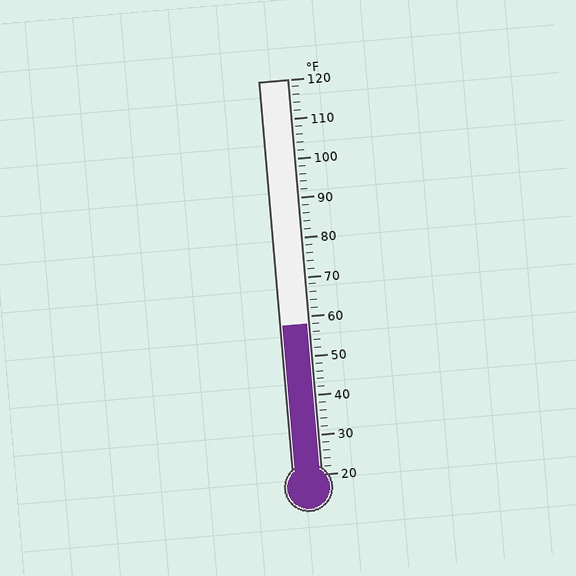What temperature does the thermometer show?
The thermometer shows approximately 58°F.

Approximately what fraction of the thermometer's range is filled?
The thermometer is filled to approximately 40% of its range.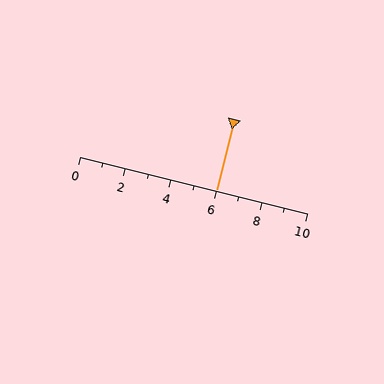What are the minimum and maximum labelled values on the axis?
The axis runs from 0 to 10.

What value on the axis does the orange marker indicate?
The marker indicates approximately 6.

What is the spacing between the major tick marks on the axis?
The major ticks are spaced 2 apart.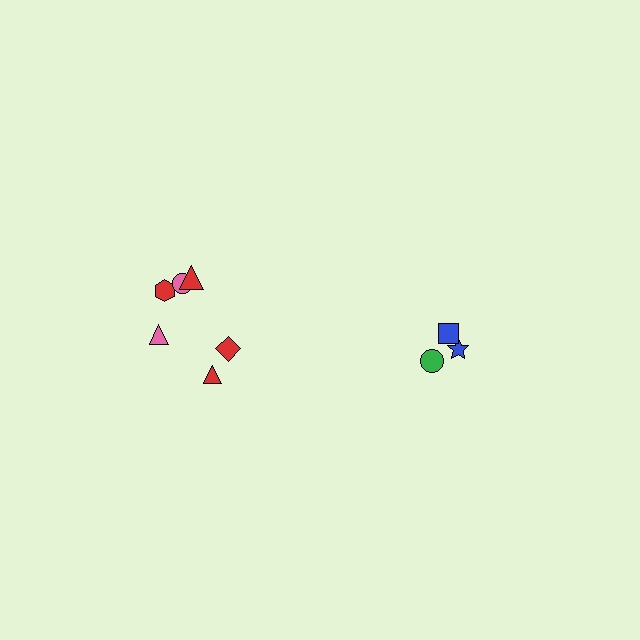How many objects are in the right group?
There are 3 objects.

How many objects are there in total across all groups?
There are 9 objects.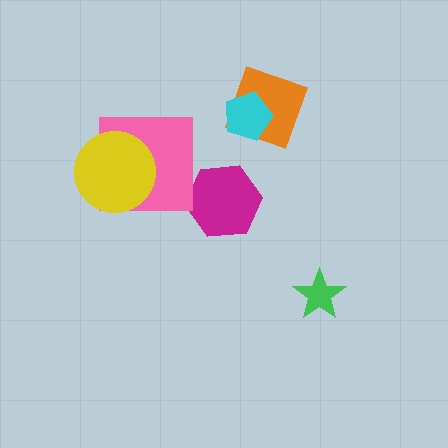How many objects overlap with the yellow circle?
1 object overlaps with the yellow circle.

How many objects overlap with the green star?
0 objects overlap with the green star.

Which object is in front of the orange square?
The cyan pentagon is in front of the orange square.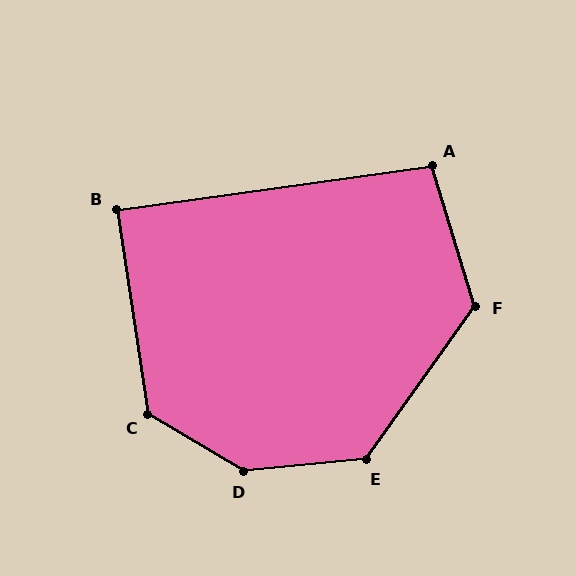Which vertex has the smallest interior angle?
B, at approximately 89 degrees.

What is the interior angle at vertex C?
Approximately 130 degrees (obtuse).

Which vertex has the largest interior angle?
D, at approximately 144 degrees.